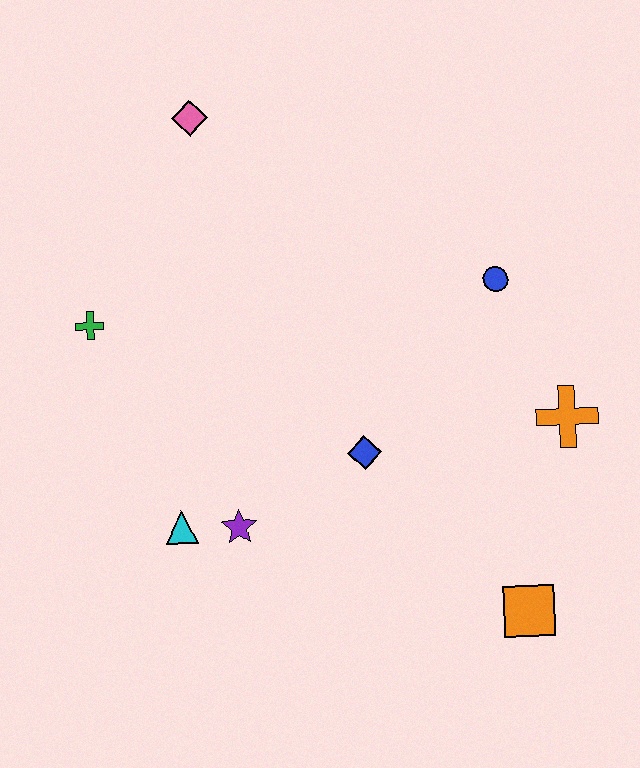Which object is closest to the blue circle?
The orange cross is closest to the blue circle.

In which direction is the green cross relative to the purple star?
The green cross is above the purple star.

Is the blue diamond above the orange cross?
No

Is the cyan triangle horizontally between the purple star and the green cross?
Yes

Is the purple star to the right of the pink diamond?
Yes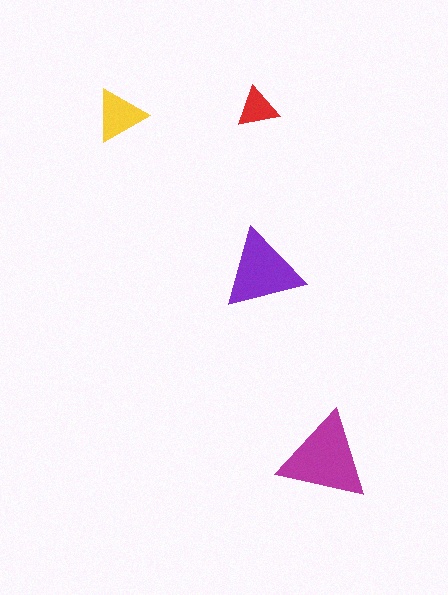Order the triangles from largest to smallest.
the magenta one, the purple one, the yellow one, the red one.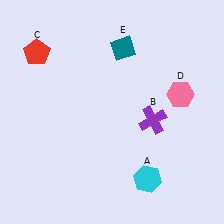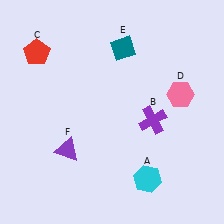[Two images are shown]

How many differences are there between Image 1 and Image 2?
There is 1 difference between the two images.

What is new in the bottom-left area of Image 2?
A purple triangle (F) was added in the bottom-left area of Image 2.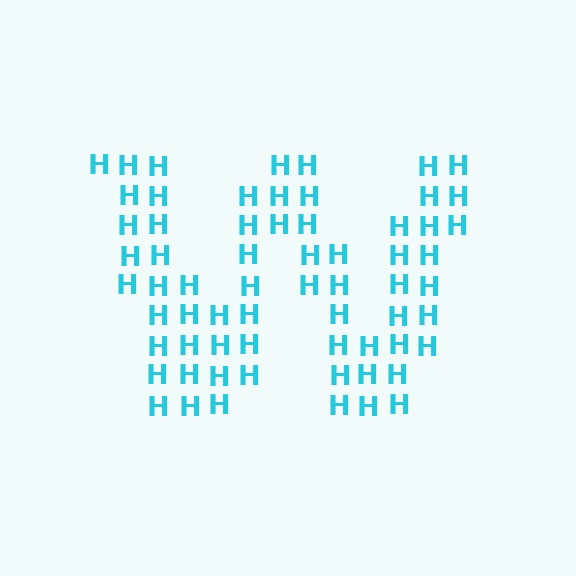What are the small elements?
The small elements are letter H's.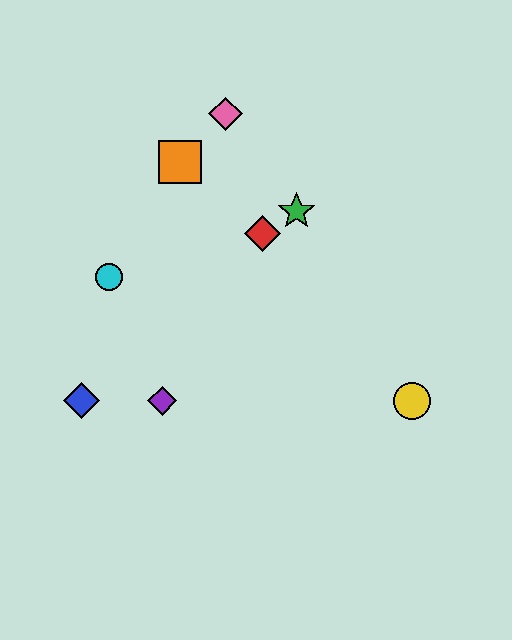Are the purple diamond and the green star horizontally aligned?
No, the purple diamond is at y≈401 and the green star is at y≈211.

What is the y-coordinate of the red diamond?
The red diamond is at y≈234.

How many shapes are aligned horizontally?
3 shapes (the blue diamond, the yellow circle, the purple diamond) are aligned horizontally.